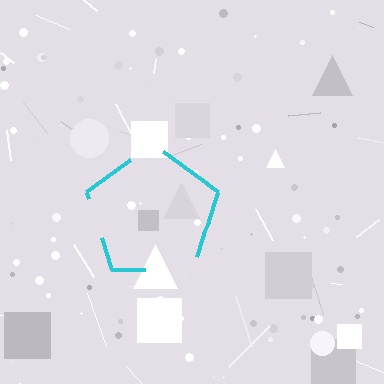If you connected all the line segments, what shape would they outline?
They would outline a pentagon.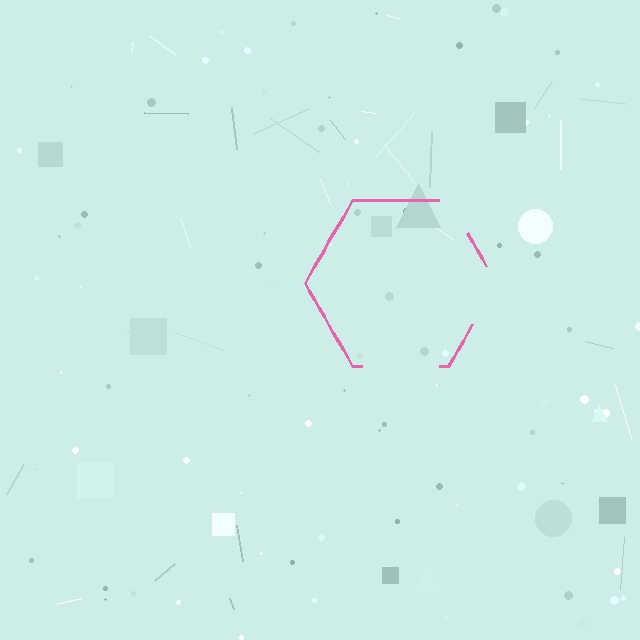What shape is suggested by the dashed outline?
The dashed outline suggests a hexagon.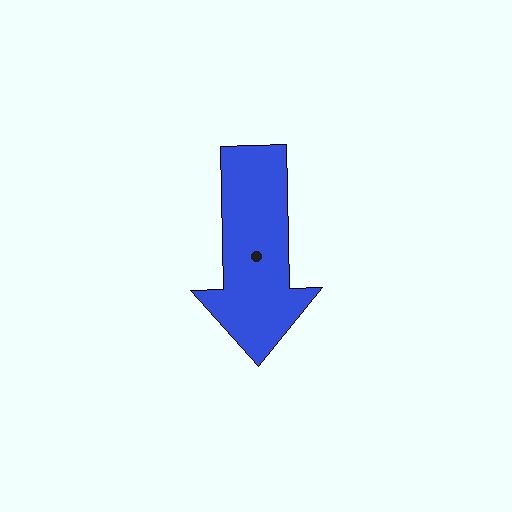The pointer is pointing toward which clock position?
Roughly 6 o'clock.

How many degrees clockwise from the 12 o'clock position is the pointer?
Approximately 179 degrees.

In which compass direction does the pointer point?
South.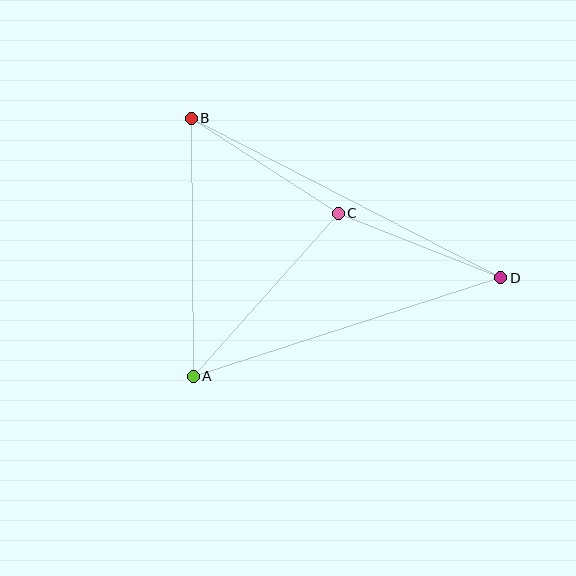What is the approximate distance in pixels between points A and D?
The distance between A and D is approximately 323 pixels.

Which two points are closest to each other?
Points B and C are closest to each other.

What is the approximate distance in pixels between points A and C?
The distance between A and C is approximately 218 pixels.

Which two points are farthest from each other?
Points B and D are farthest from each other.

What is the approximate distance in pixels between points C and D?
The distance between C and D is approximately 175 pixels.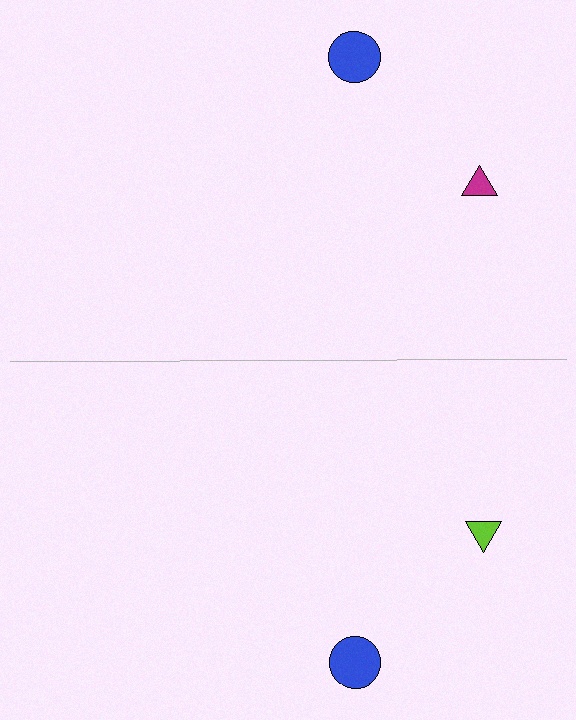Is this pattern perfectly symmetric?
No, the pattern is not perfectly symmetric. The lime triangle on the bottom side breaks the symmetry — its mirror counterpart is magenta.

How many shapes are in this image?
There are 4 shapes in this image.